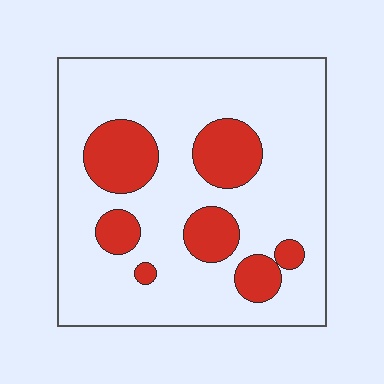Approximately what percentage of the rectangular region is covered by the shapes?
Approximately 20%.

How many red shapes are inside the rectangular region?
7.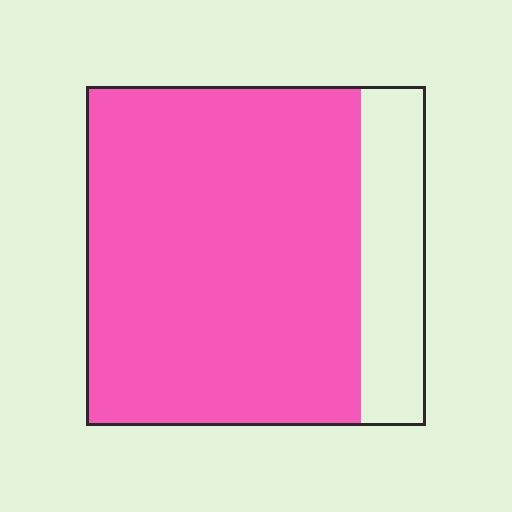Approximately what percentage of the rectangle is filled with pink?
Approximately 80%.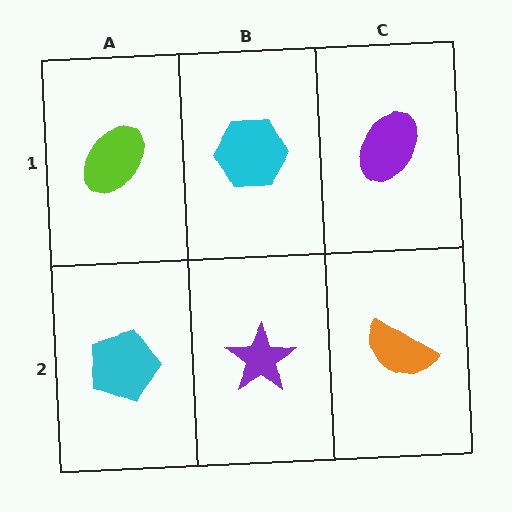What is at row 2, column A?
A cyan pentagon.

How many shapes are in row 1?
3 shapes.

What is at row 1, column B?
A cyan hexagon.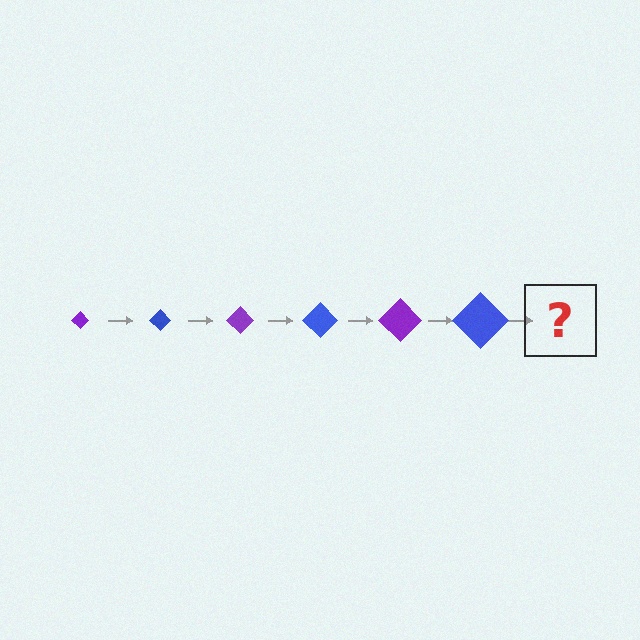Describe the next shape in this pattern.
It should be a purple diamond, larger than the previous one.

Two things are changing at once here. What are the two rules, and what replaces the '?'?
The two rules are that the diamond grows larger each step and the color cycles through purple and blue. The '?' should be a purple diamond, larger than the previous one.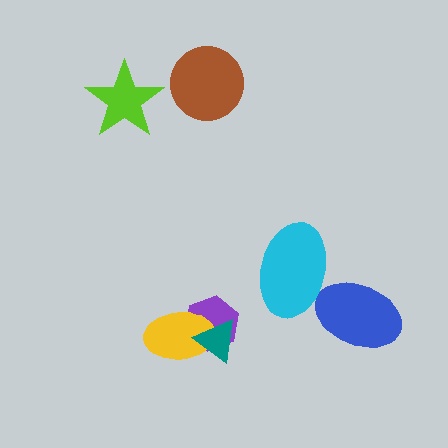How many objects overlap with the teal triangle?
2 objects overlap with the teal triangle.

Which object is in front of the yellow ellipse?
The teal triangle is in front of the yellow ellipse.